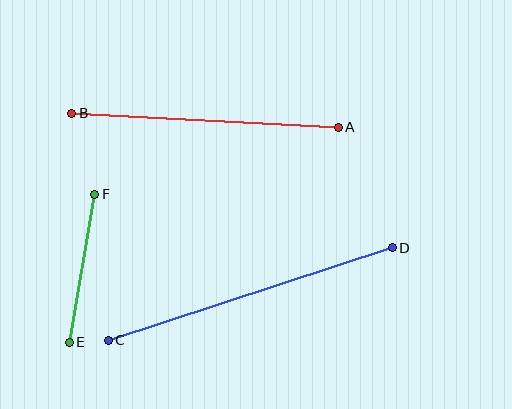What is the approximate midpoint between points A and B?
The midpoint is at approximately (205, 120) pixels.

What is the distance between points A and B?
The distance is approximately 267 pixels.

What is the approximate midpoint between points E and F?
The midpoint is at approximately (82, 268) pixels.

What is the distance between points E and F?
The distance is approximately 150 pixels.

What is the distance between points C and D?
The distance is approximately 299 pixels.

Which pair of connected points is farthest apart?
Points C and D are farthest apart.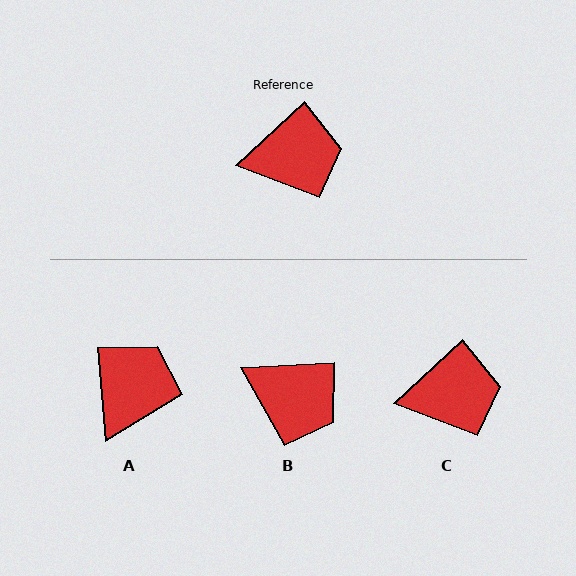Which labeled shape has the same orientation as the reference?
C.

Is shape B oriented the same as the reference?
No, it is off by about 40 degrees.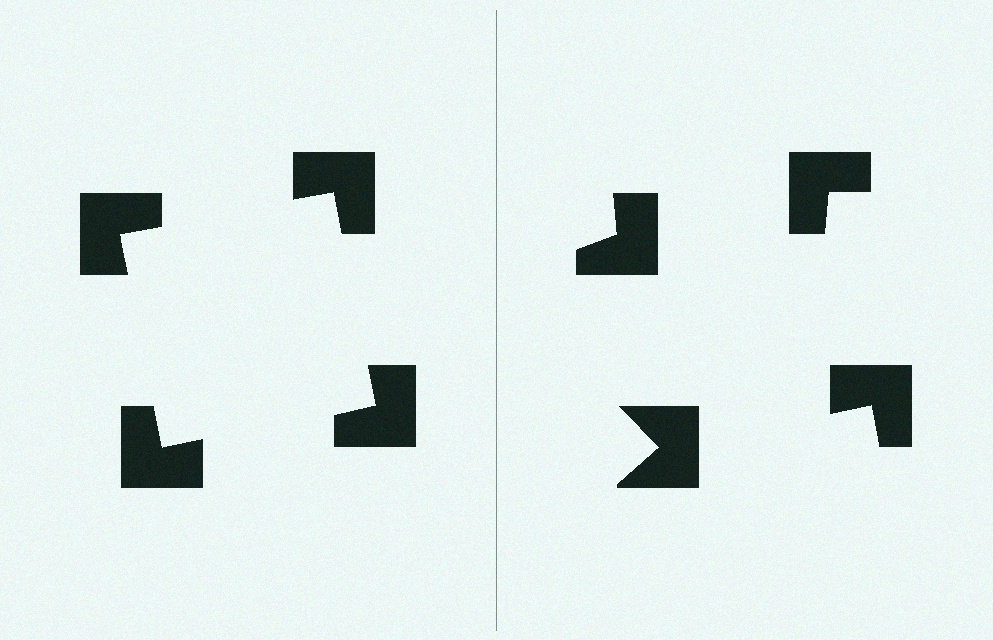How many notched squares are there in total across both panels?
8 — 4 on each side.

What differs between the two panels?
The notched squares are positioned identically on both sides; only the wedge orientations differ. On the left they align to a square; on the right they are misaligned.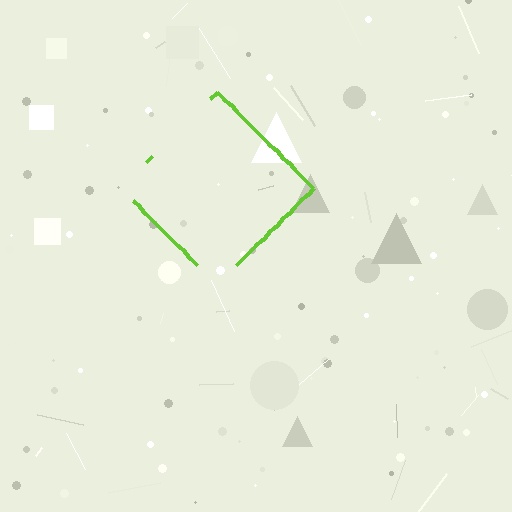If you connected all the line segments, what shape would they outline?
They would outline a diamond.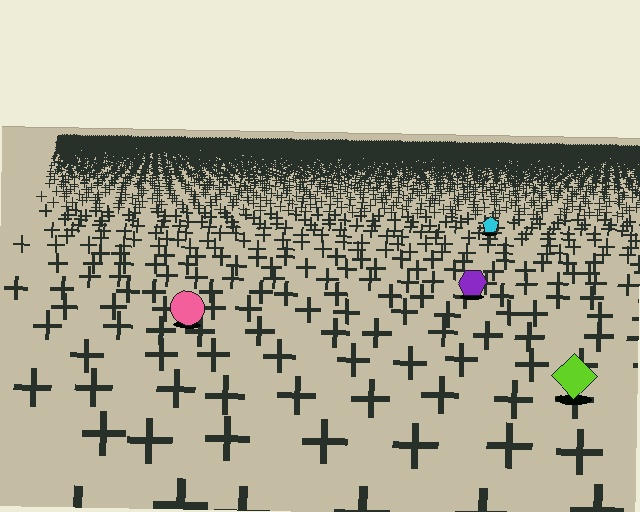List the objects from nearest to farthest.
From nearest to farthest: the lime diamond, the pink circle, the purple hexagon, the cyan pentagon.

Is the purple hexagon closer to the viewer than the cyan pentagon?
Yes. The purple hexagon is closer — you can tell from the texture gradient: the ground texture is coarser near it.